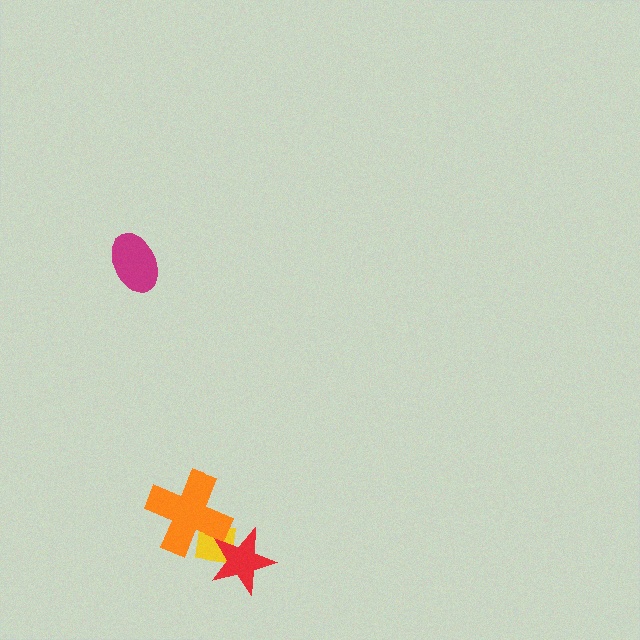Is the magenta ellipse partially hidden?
No, no other shape covers it.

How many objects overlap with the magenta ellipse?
0 objects overlap with the magenta ellipse.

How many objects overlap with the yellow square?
2 objects overlap with the yellow square.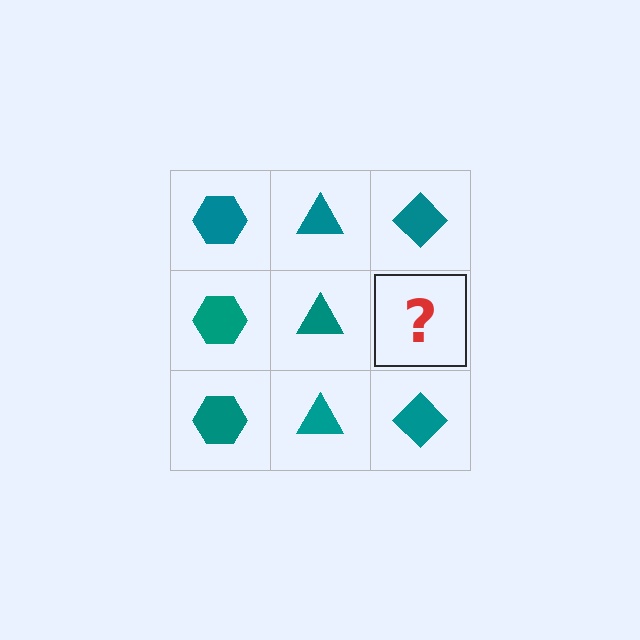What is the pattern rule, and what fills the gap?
The rule is that each column has a consistent shape. The gap should be filled with a teal diamond.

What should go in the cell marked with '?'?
The missing cell should contain a teal diamond.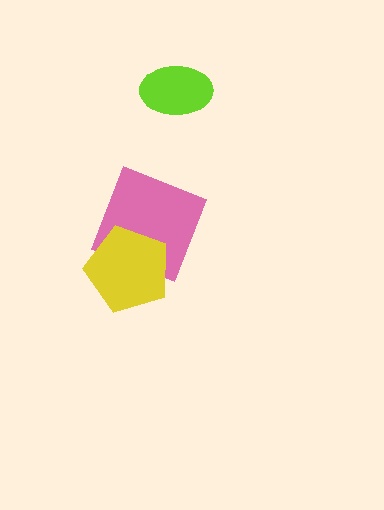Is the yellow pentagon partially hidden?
No, no other shape covers it.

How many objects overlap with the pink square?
1 object overlaps with the pink square.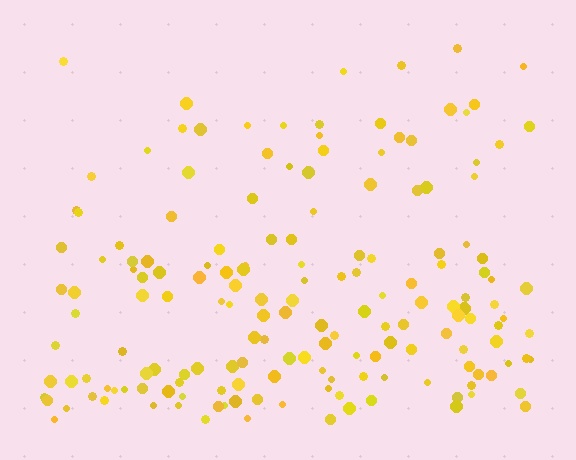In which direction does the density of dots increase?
From top to bottom, with the bottom side densest.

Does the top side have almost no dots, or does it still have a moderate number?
Still a moderate number, just noticeably fewer than the bottom.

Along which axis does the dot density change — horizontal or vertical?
Vertical.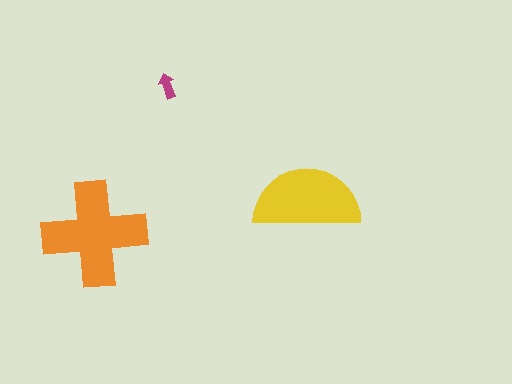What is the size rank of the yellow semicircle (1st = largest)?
2nd.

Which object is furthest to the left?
The orange cross is leftmost.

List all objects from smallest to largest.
The magenta arrow, the yellow semicircle, the orange cross.